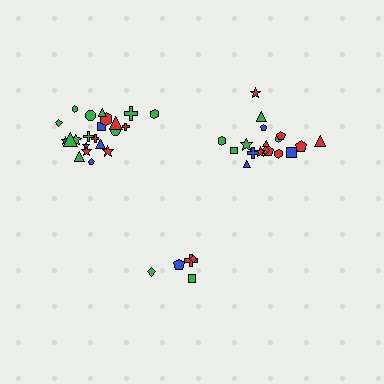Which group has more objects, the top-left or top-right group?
The top-left group.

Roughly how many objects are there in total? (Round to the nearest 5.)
Roughly 45 objects in total.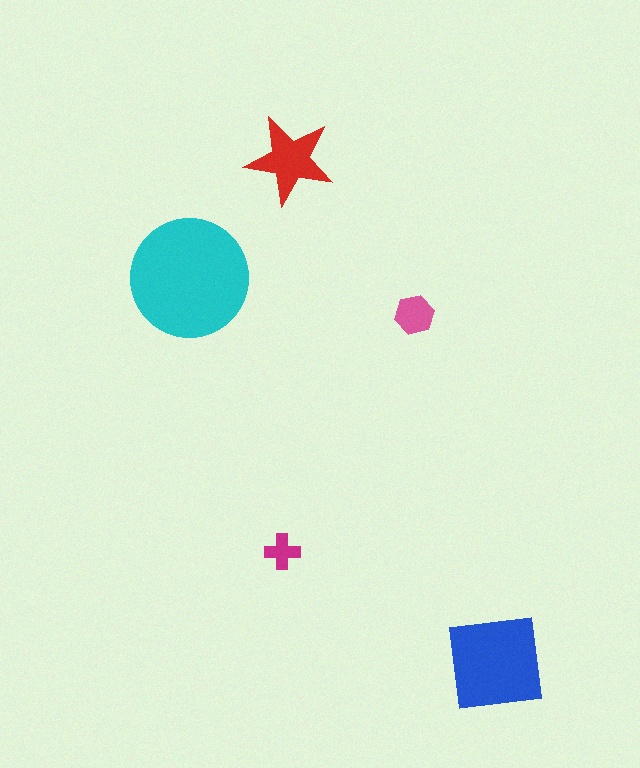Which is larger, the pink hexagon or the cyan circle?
The cyan circle.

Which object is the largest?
The cyan circle.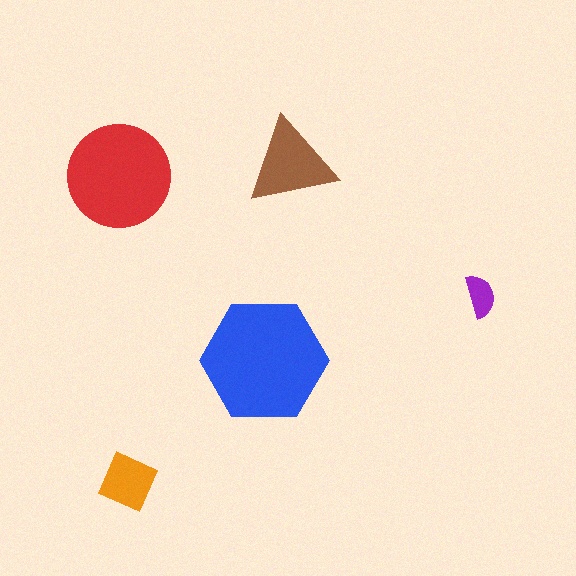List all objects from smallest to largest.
The purple semicircle, the orange square, the brown triangle, the red circle, the blue hexagon.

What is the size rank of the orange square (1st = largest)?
4th.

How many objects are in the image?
There are 5 objects in the image.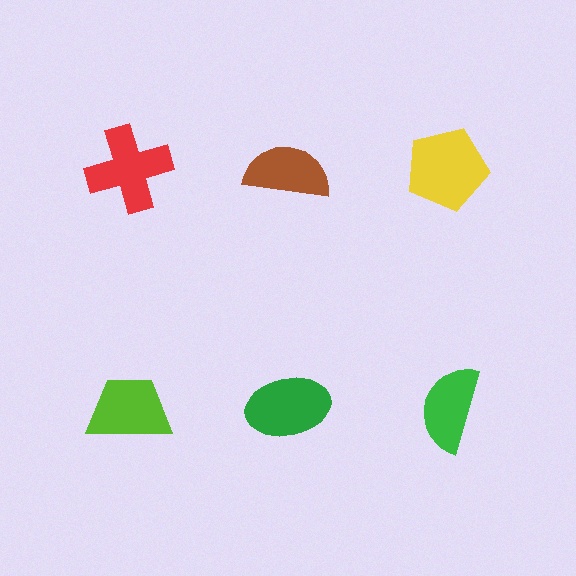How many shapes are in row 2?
3 shapes.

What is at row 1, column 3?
A yellow pentagon.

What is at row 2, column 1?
A lime trapezoid.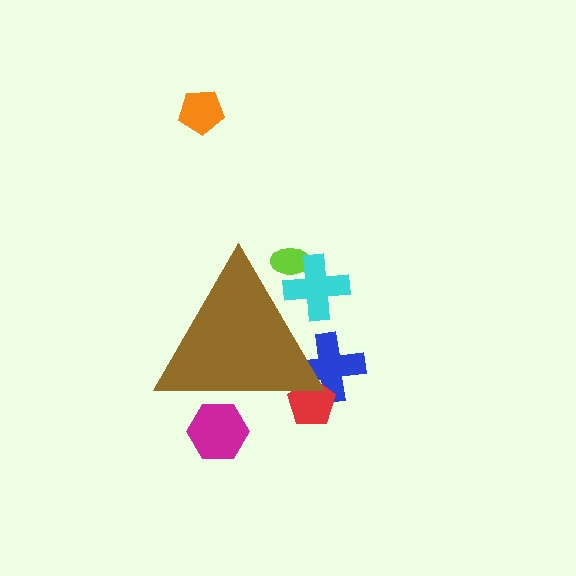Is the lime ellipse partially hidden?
Yes, the lime ellipse is partially hidden behind the brown triangle.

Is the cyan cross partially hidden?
Yes, the cyan cross is partially hidden behind the brown triangle.